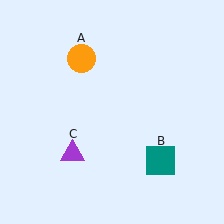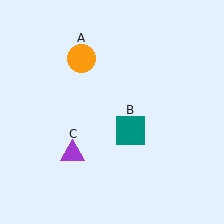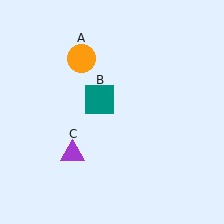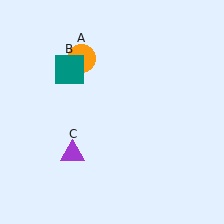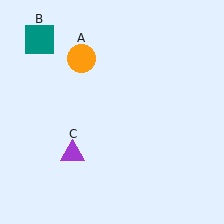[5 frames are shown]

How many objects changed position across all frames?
1 object changed position: teal square (object B).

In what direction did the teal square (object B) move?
The teal square (object B) moved up and to the left.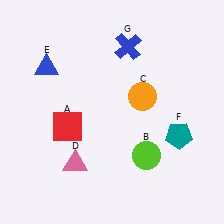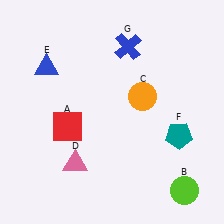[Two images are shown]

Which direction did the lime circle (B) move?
The lime circle (B) moved right.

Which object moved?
The lime circle (B) moved right.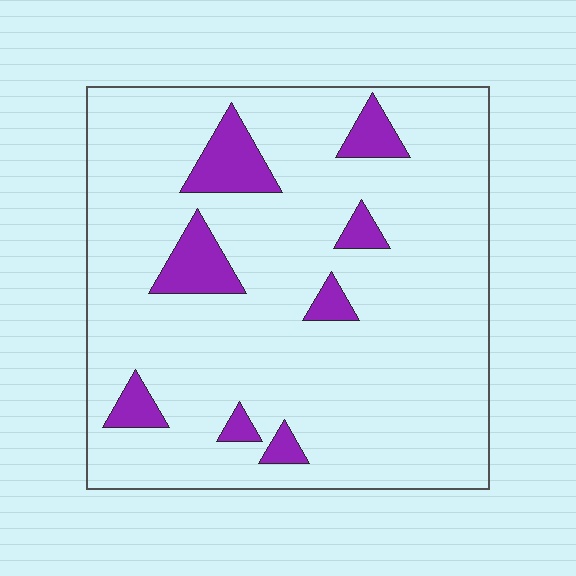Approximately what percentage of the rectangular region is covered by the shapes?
Approximately 10%.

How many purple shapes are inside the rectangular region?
8.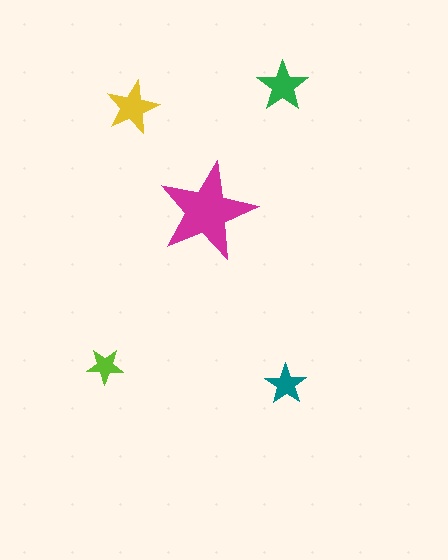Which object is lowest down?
The teal star is bottommost.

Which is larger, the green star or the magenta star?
The magenta one.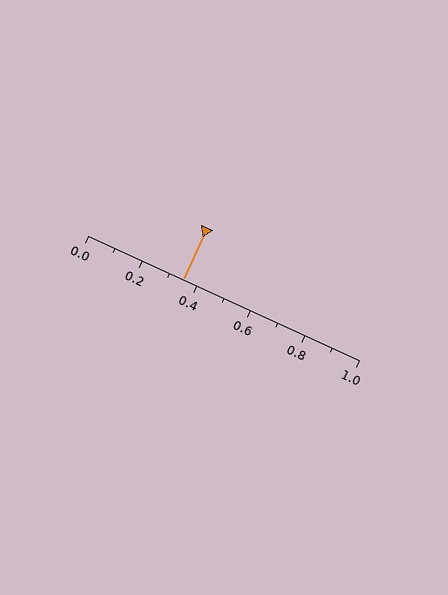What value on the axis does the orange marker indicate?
The marker indicates approximately 0.35.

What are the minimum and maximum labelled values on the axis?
The axis runs from 0.0 to 1.0.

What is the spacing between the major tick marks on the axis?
The major ticks are spaced 0.2 apart.